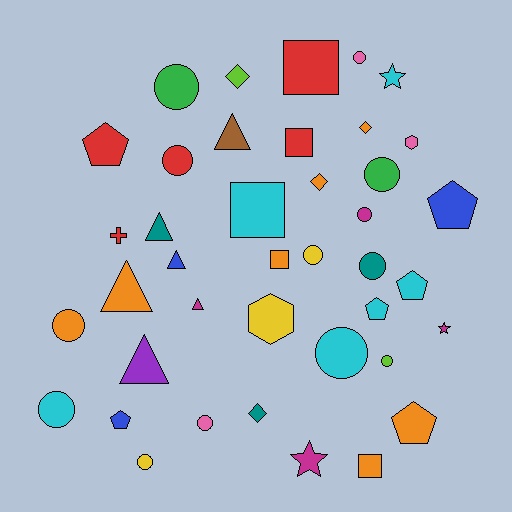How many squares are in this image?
There are 5 squares.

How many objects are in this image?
There are 40 objects.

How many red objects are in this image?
There are 5 red objects.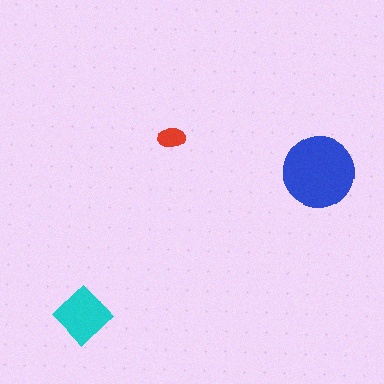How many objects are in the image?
There are 3 objects in the image.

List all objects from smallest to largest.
The red ellipse, the cyan diamond, the blue circle.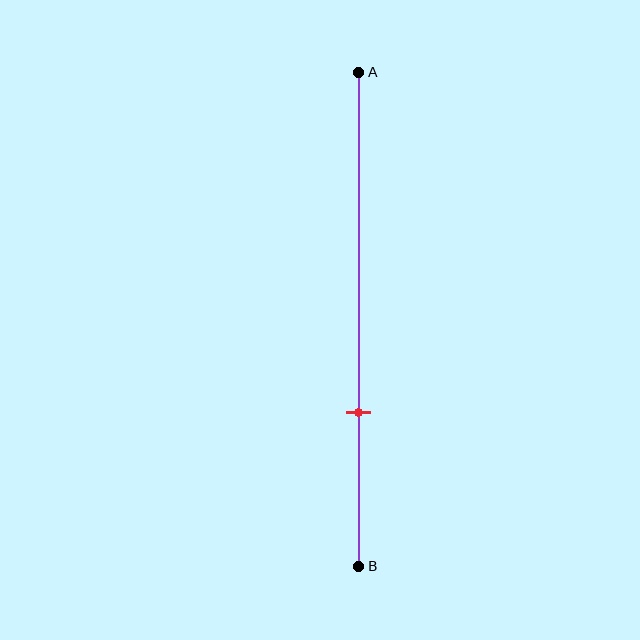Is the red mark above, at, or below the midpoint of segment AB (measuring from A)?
The red mark is below the midpoint of segment AB.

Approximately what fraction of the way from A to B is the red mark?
The red mark is approximately 70% of the way from A to B.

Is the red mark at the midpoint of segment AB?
No, the mark is at about 70% from A, not at the 50% midpoint.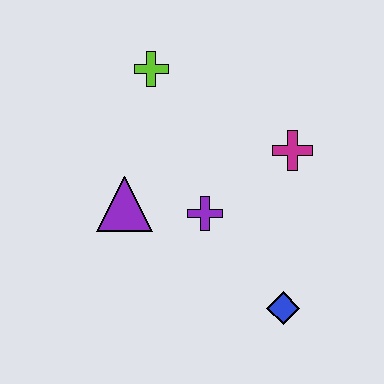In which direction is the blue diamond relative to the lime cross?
The blue diamond is below the lime cross.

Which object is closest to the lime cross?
The purple triangle is closest to the lime cross.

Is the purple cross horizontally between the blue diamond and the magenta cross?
No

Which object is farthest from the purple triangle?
The blue diamond is farthest from the purple triangle.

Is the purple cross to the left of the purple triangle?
No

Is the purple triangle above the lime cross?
No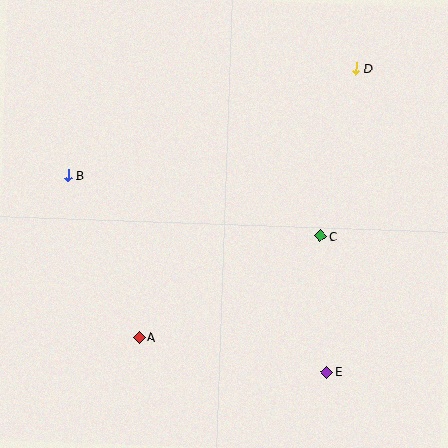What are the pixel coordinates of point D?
Point D is at (356, 68).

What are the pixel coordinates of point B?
Point B is at (68, 175).